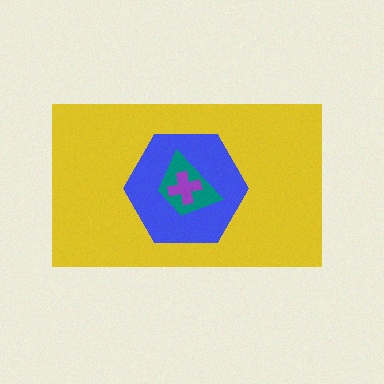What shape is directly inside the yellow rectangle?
The blue hexagon.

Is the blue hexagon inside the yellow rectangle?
Yes.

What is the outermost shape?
The yellow rectangle.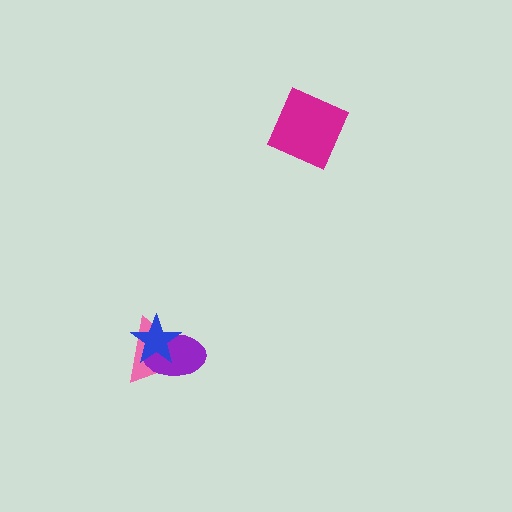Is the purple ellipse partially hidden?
Yes, it is partially covered by another shape.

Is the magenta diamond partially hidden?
No, no other shape covers it.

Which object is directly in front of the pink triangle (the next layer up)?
The purple ellipse is directly in front of the pink triangle.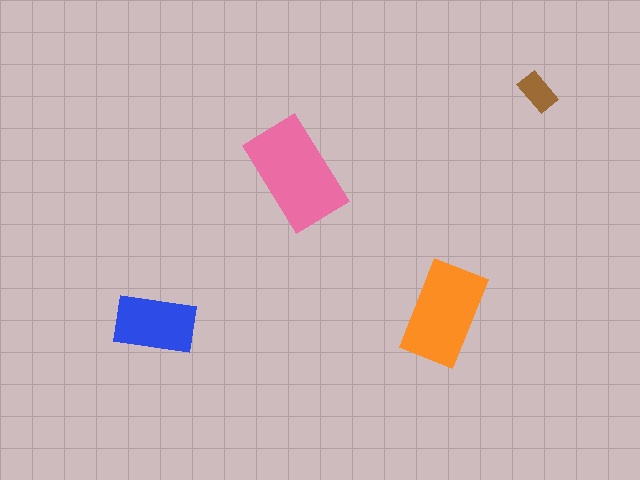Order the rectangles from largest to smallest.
the pink one, the orange one, the blue one, the brown one.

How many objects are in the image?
There are 4 objects in the image.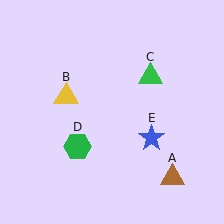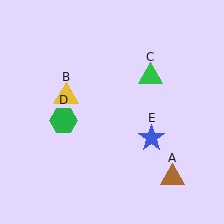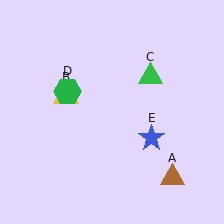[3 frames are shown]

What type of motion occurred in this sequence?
The green hexagon (object D) rotated clockwise around the center of the scene.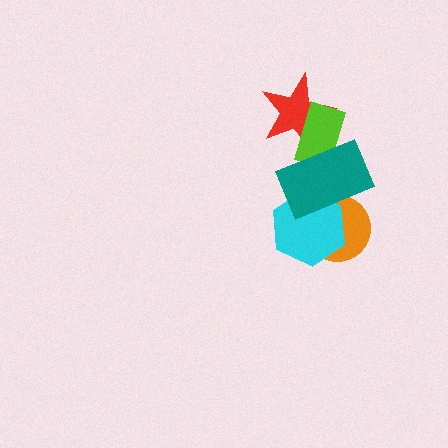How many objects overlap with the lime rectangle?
2 objects overlap with the lime rectangle.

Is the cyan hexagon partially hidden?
Yes, it is partially covered by another shape.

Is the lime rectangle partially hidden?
Yes, it is partially covered by another shape.